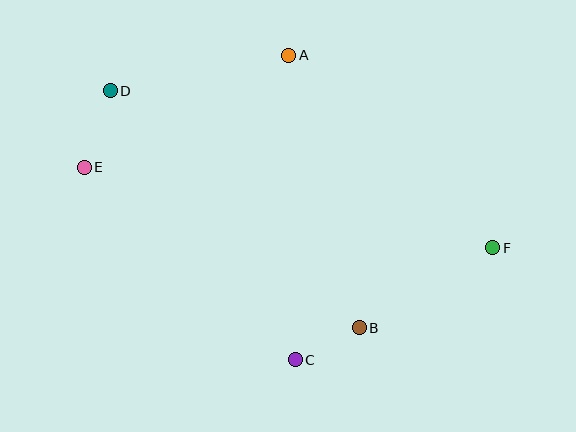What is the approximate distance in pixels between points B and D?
The distance between B and D is approximately 344 pixels.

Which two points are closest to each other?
Points B and C are closest to each other.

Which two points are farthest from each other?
Points E and F are farthest from each other.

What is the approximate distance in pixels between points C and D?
The distance between C and D is approximately 327 pixels.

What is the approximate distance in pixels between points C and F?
The distance between C and F is approximately 227 pixels.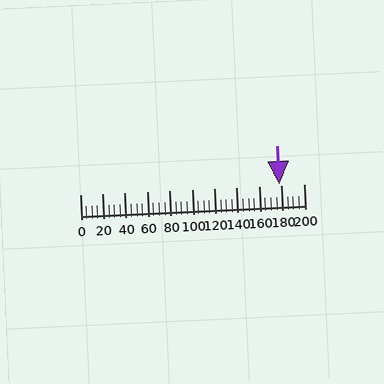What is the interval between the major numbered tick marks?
The major tick marks are spaced 20 units apart.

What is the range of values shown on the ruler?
The ruler shows values from 0 to 200.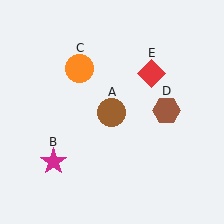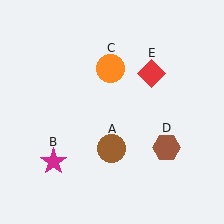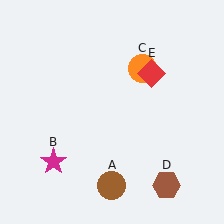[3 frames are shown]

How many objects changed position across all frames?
3 objects changed position: brown circle (object A), orange circle (object C), brown hexagon (object D).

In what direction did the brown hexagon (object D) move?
The brown hexagon (object D) moved down.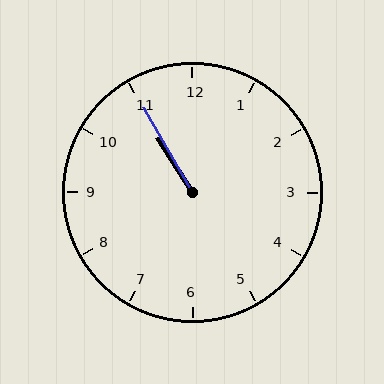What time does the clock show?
10:55.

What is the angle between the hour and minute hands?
Approximately 2 degrees.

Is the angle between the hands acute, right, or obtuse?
It is acute.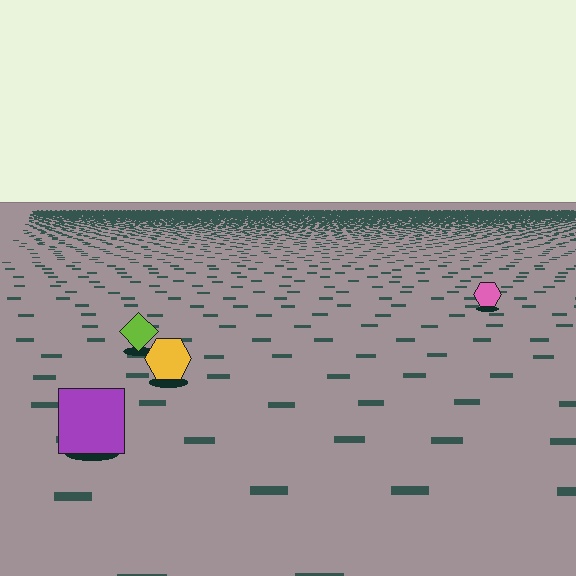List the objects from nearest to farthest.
From nearest to farthest: the purple square, the yellow hexagon, the lime diamond, the pink hexagon.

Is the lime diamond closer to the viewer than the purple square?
No. The purple square is closer — you can tell from the texture gradient: the ground texture is coarser near it.